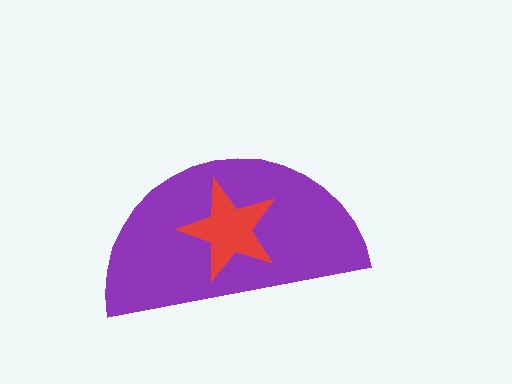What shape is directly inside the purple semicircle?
The red star.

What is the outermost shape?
The purple semicircle.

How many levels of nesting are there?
2.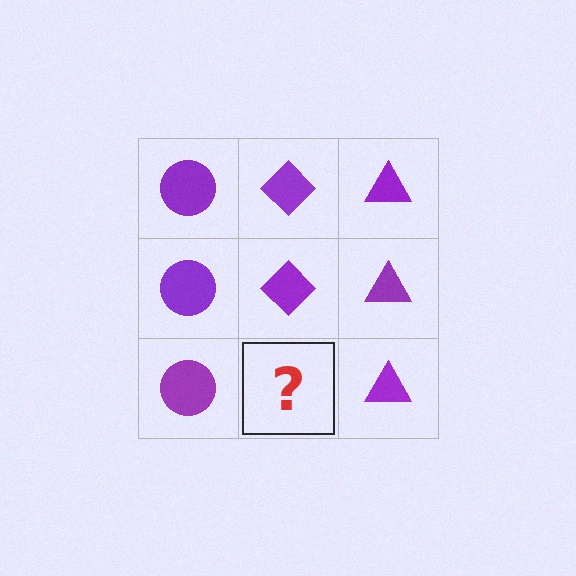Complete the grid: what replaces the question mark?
The question mark should be replaced with a purple diamond.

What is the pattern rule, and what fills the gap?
The rule is that each column has a consistent shape. The gap should be filled with a purple diamond.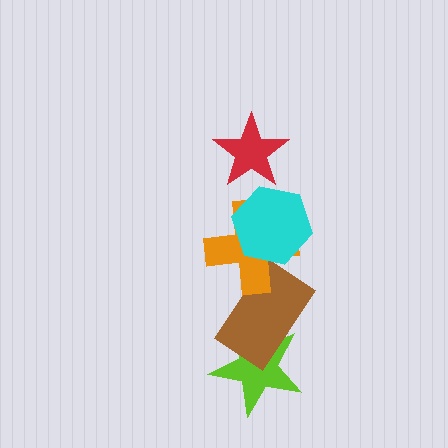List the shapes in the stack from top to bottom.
From top to bottom: the red star, the cyan hexagon, the orange cross, the brown rectangle, the lime star.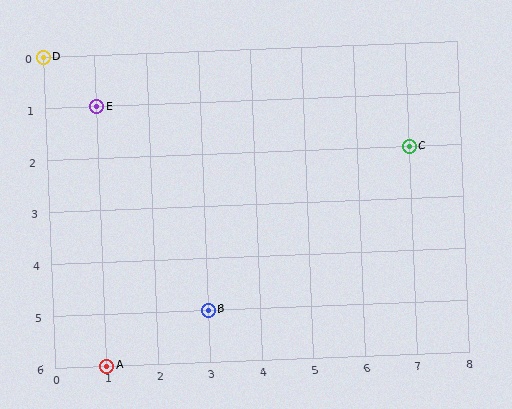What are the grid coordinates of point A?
Point A is at grid coordinates (1, 6).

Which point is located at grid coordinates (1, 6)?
Point A is at (1, 6).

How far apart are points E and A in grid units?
Points E and A are 5 rows apart.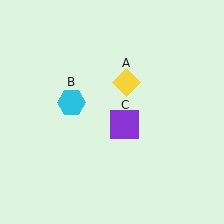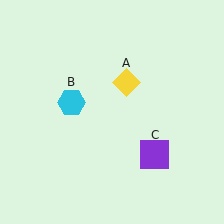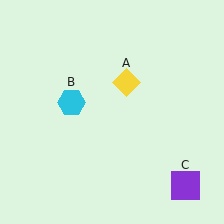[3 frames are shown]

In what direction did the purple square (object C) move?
The purple square (object C) moved down and to the right.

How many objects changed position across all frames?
1 object changed position: purple square (object C).